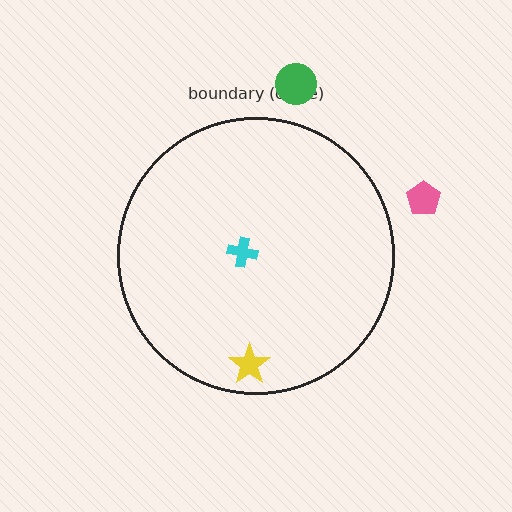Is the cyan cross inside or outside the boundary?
Inside.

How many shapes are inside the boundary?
2 inside, 2 outside.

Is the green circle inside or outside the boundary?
Outside.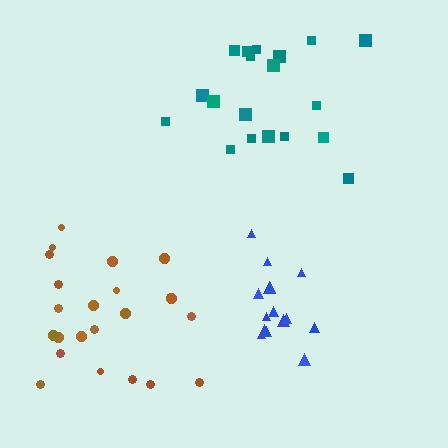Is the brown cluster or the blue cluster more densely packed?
Blue.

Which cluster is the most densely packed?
Blue.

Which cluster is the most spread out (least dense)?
Teal.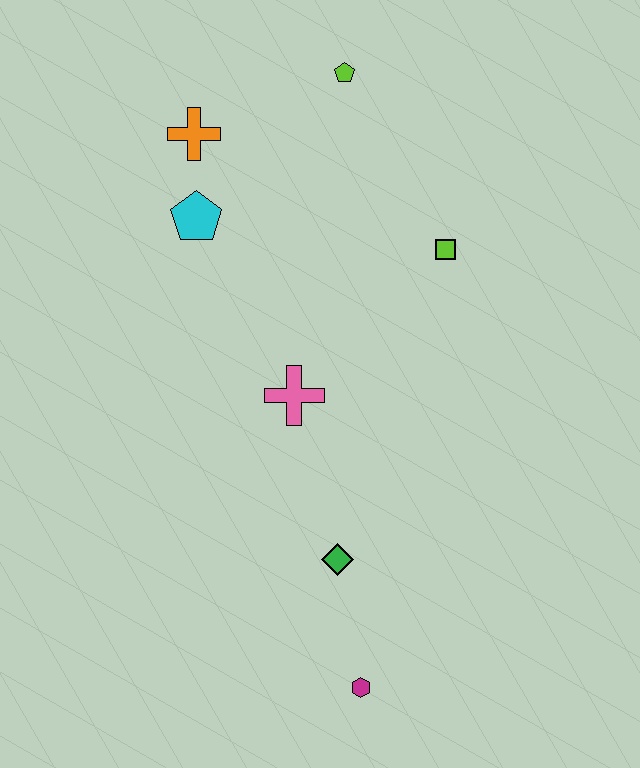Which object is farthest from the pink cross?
The lime pentagon is farthest from the pink cross.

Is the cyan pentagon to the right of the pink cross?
No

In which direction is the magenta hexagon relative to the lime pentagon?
The magenta hexagon is below the lime pentagon.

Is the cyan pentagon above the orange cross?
No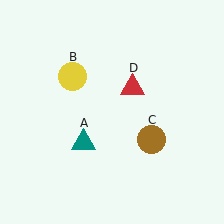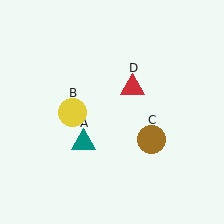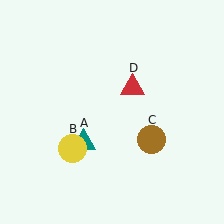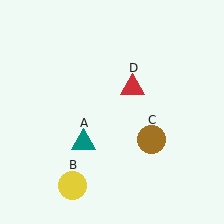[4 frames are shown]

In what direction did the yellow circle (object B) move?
The yellow circle (object B) moved down.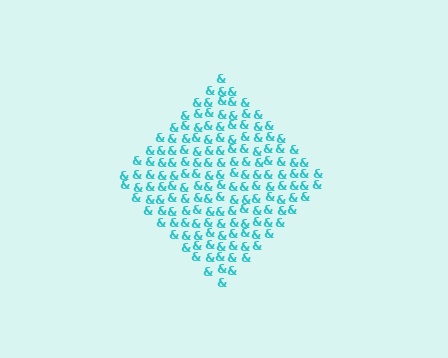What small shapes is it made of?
It is made of small ampersands.